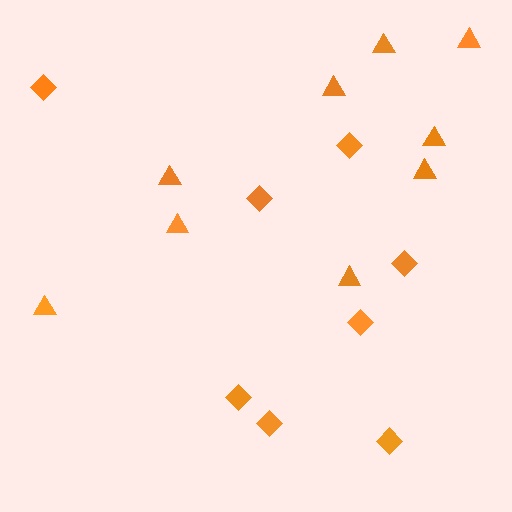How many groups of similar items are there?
There are 2 groups: one group of triangles (9) and one group of diamonds (8).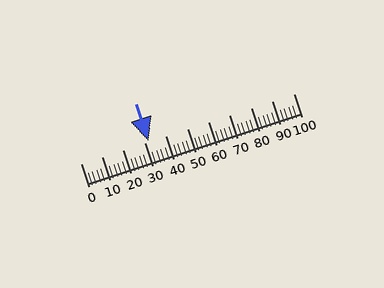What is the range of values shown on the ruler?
The ruler shows values from 0 to 100.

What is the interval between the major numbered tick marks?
The major tick marks are spaced 10 units apart.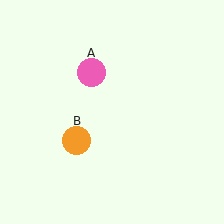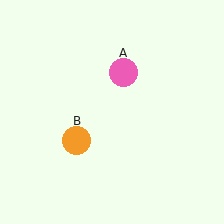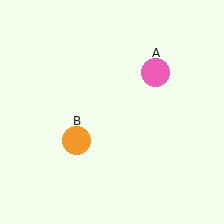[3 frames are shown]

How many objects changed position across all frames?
1 object changed position: pink circle (object A).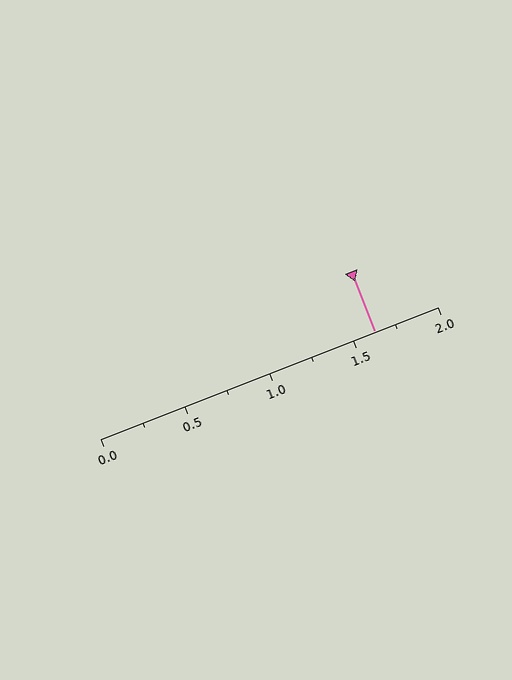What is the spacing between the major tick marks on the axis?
The major ticks are spaced 0.5 apart.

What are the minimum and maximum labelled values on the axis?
The axis runs from 0.0 to 2.0.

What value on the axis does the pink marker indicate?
The marker indicates approximately 1.62.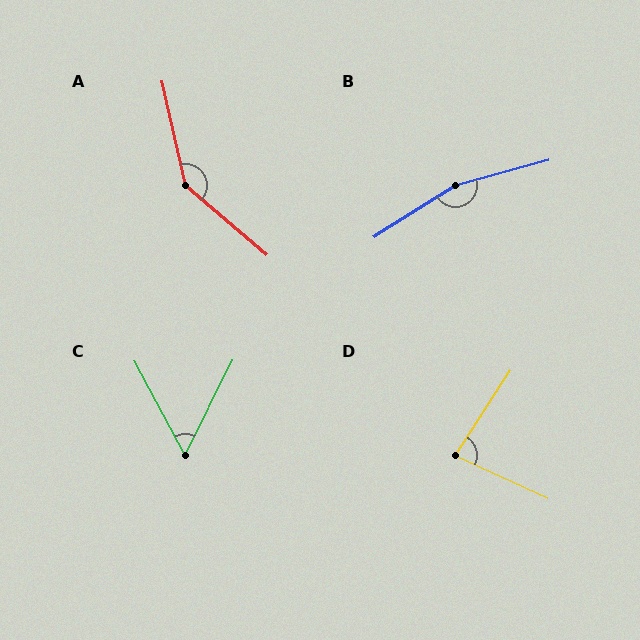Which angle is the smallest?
C, at approximately 55 degrees.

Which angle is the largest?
B, at approximately 163 degrees.